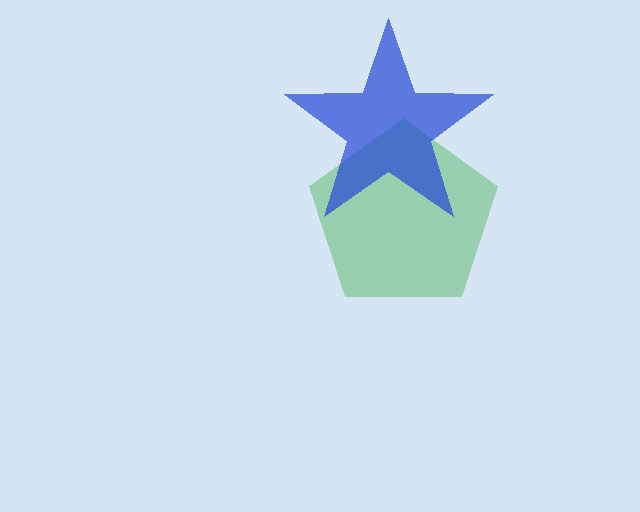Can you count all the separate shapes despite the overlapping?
Yes, there are 2 separate shapes.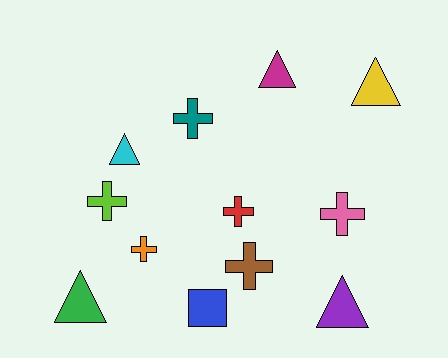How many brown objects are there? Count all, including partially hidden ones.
There is 1 brown object.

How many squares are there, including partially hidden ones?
There is 1 square.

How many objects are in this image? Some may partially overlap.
There are 12 objects.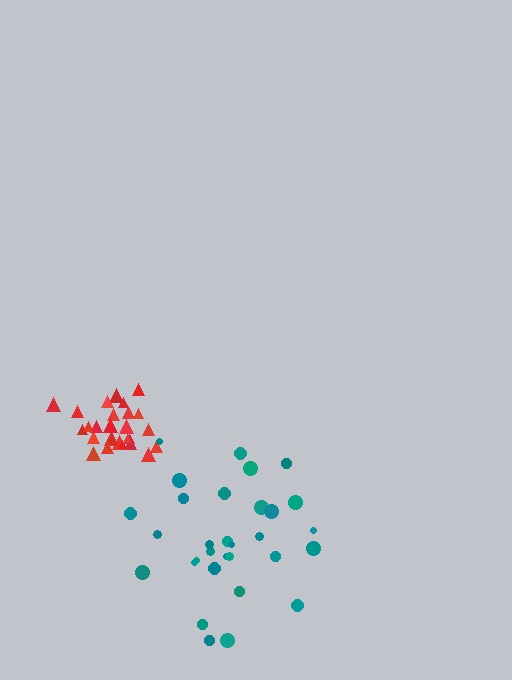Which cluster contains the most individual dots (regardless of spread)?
Teal (31).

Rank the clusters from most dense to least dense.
red, teal.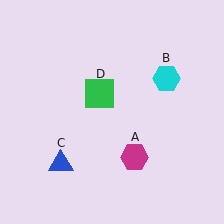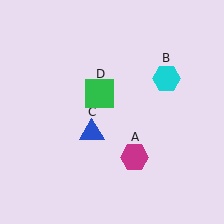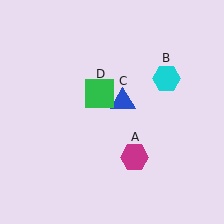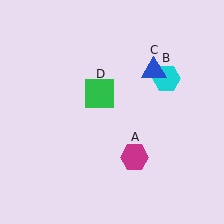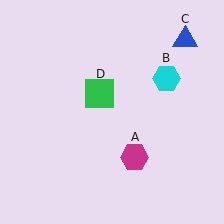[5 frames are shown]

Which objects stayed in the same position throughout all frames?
Magenta hexagon (object A) and cyan hexagon (object B) and green square (object D) remained stationary.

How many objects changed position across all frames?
1 object changed position: blue triangle (object C).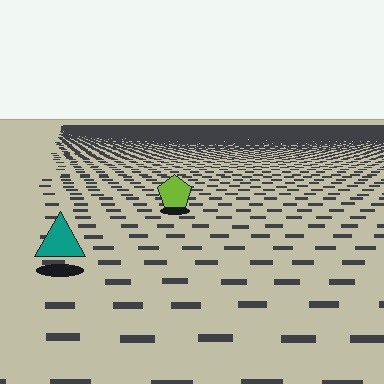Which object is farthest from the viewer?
The lime pentagon is farthest from the viewer. It appears smaller and the ground texture around it is denser.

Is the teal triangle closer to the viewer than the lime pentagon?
Yes. The teal triangle is closer — you can tell from the texture gradient: the ground texture is coarser near it.